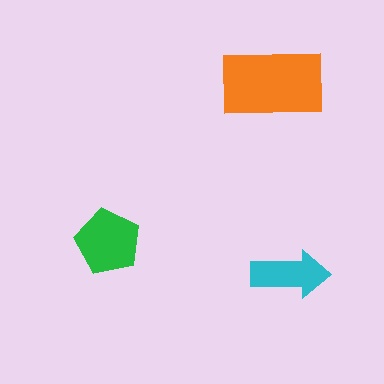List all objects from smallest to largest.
The cyan arrow, the green pentagon, the orange rectangle.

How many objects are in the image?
There are 3 objects in the image.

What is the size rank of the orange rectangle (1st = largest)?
1st.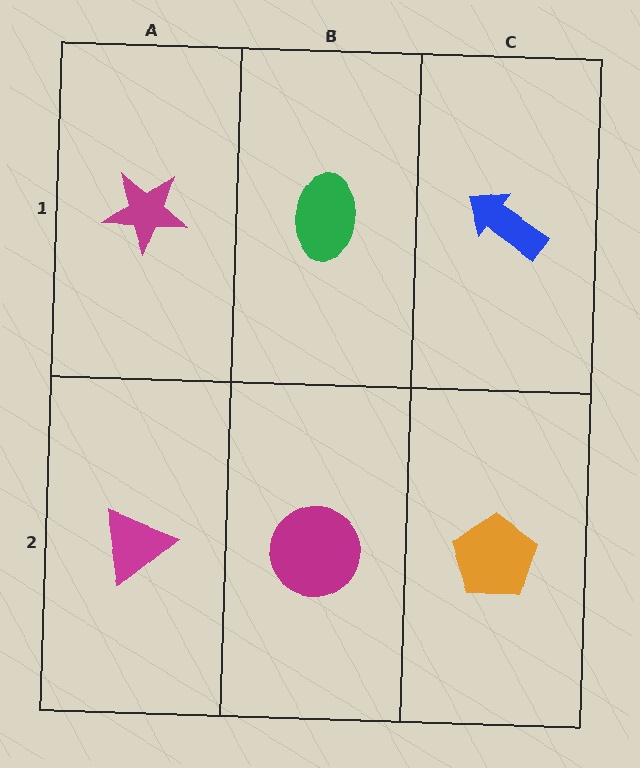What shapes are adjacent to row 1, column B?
A magenta circle (row 2, column B), a magenta star (row 1, column A), a blue arrow (row 1, column C).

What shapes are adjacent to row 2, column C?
A blue arrow (row 1, column C), a magenta circle (row 2, column B).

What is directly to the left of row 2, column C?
A magenta circle.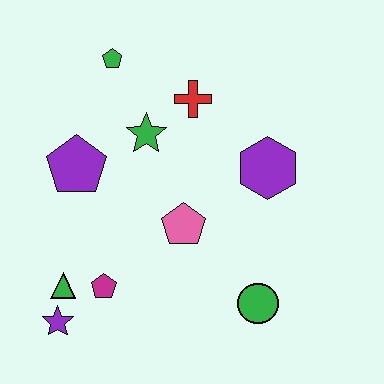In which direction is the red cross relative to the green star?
The red cross is to the right of the green star.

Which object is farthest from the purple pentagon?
The green circle is farthest from the purple pentagon.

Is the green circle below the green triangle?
Yes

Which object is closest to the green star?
The red cross is closest to the green star.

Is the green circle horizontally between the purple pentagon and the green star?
No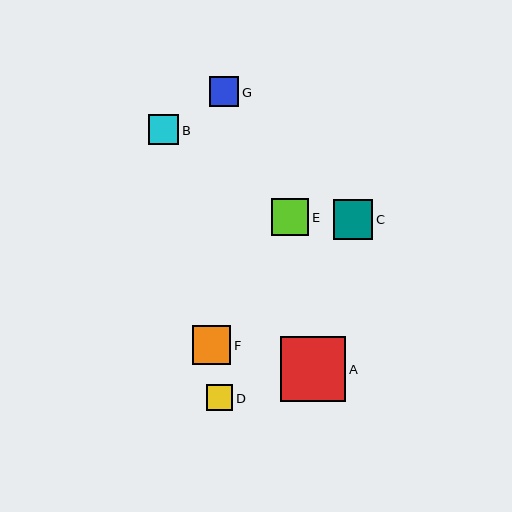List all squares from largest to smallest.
From largest to smallest: A, C, F, E, B, G, D.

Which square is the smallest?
Square D is the smallest with a size of approximately 27 pixels.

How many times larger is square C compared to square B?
Square C is approximately 1.3 times the size of square B.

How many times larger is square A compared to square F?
Square A is approximately 1.7 times the size of square F.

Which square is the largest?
Square A is the largest with a size of approximately 65 pixels.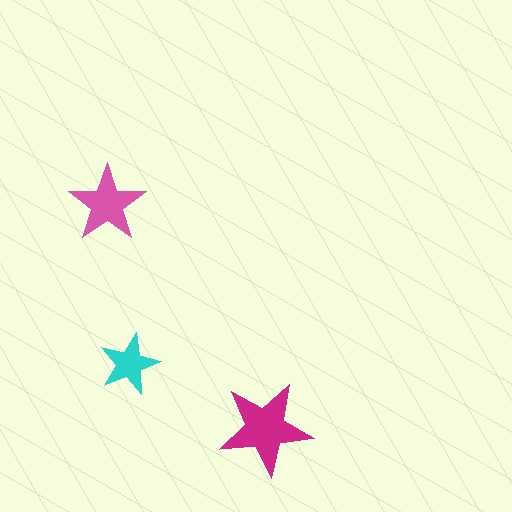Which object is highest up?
The pink star is topmost.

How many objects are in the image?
There are 3 objects in the image.